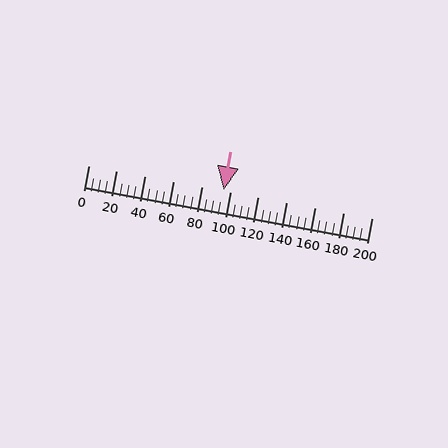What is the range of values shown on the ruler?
The ruler shows values from 0 to 200.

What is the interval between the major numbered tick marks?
The major tick marks are spaced 20 units apart.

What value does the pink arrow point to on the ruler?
The pink arrow points to approximately 95.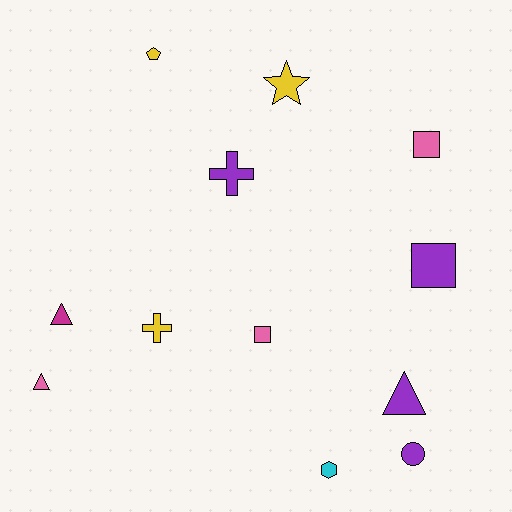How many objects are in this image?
There are 12 objects.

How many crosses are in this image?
There are 2 crosses.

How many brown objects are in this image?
There are no brown objects.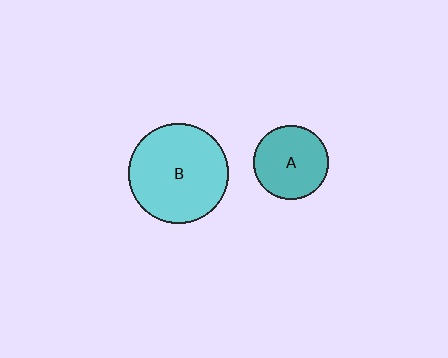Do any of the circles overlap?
No, none of the circles overlap.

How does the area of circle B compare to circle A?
Approximately 1.8 times.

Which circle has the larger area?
Circle B (cyan).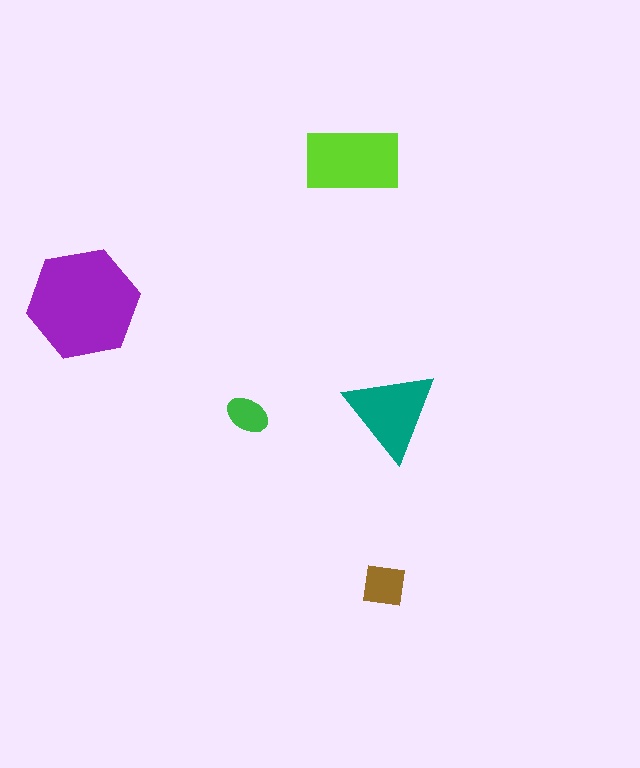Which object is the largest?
The purple hexagon.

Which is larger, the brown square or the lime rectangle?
The lime rectangle.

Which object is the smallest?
The green ellipse.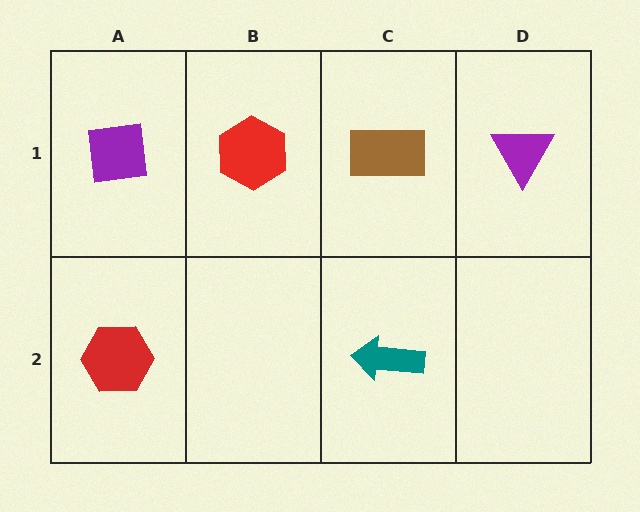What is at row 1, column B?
A red hexagon.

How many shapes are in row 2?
2 shapes.